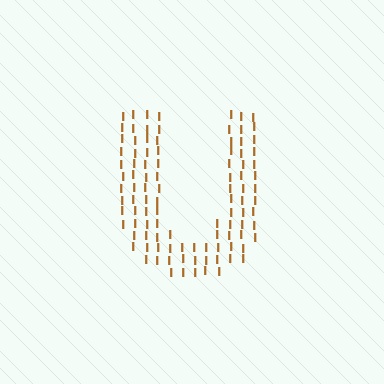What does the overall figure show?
The overall figure shows the letter U.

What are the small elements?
The small elements are letter I's.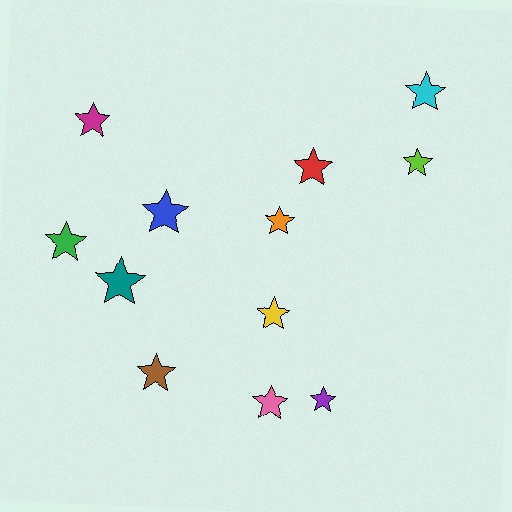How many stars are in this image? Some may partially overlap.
There are 12 stars.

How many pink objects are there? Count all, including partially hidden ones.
There is 1 pink object.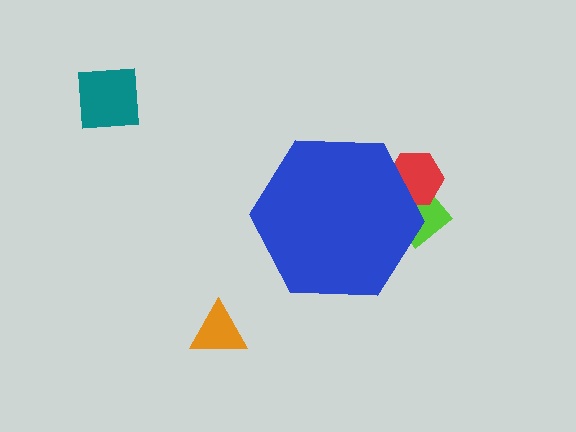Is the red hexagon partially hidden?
Yes, the red hexagon is partially hidden behind the blue hexagon.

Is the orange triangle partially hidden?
No, the orange triangle is fully visible.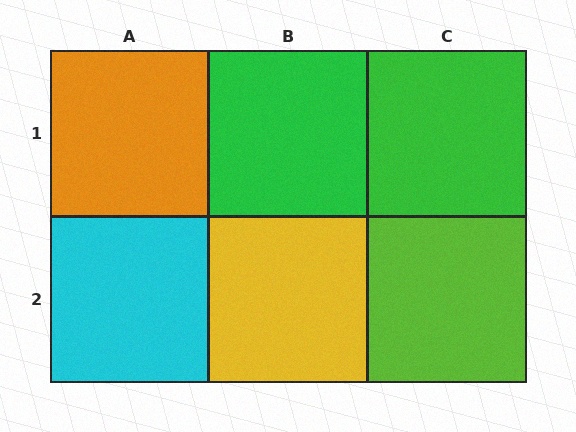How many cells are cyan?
1 cell is cyan.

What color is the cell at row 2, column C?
Lime.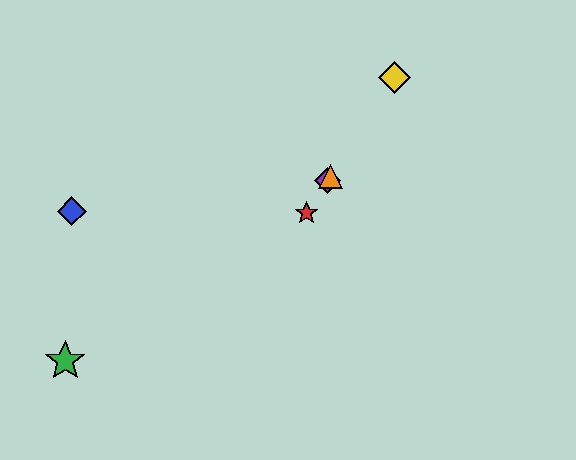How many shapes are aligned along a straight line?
4 shapes (the red star, the yellow diamond, the purple diamond, the orange triangle) are aligned along a straight line.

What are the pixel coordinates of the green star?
The green star is at (65, 361).